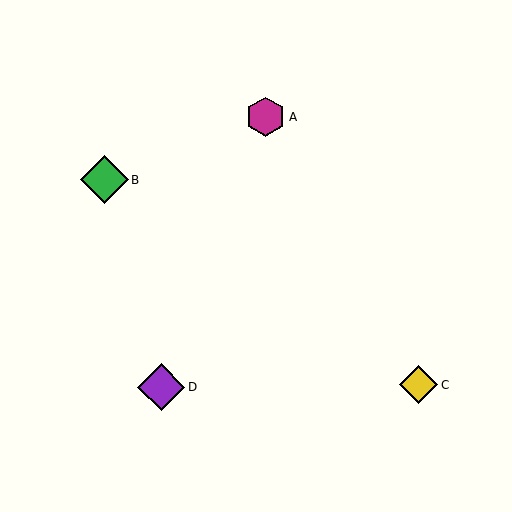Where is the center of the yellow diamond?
The center of the yellow diamond is at (418, 385).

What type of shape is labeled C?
Shape C is a yellow diamond.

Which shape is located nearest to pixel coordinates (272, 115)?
The magenta hexagon (labeled A) at (266, 117) is nearest to that location.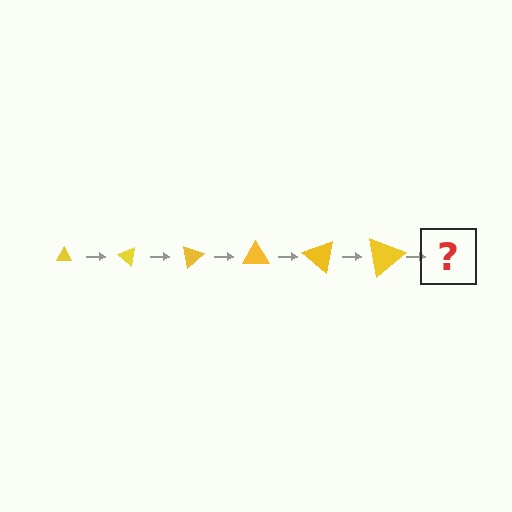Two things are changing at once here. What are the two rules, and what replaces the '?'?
The two rules are that the triangle grows larger each step and it rotates 40 degrees each step. The '?' should be a triangle, larger than the previous one and rotated 240 degrees from the start.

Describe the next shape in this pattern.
It should be a triangle, larger than the previous one and rotated 240 degrees from the start.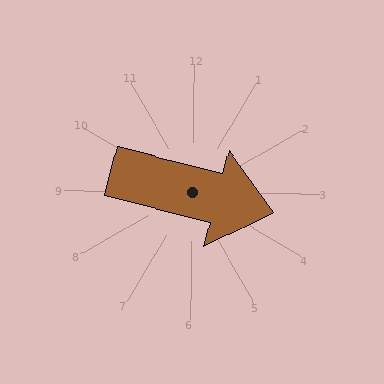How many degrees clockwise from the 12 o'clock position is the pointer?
Approximately 104 degrees.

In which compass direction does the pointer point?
East.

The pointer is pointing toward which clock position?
Roughly 3 o'clock.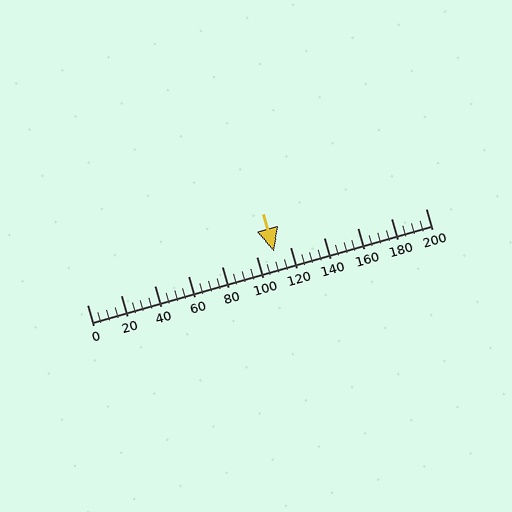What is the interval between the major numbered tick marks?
The major tick marks are spaced 20 units apart.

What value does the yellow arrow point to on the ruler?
The yellow arrow points to approximately 110.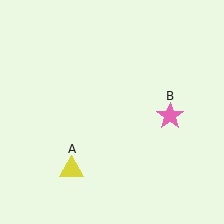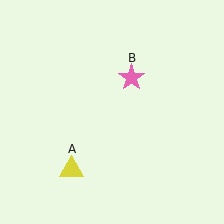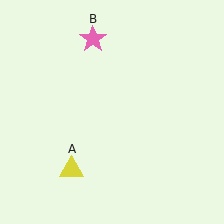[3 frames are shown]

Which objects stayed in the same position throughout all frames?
Yellow triangle (object A) remained stationary.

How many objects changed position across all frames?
1 object changed position: pink star (object B).